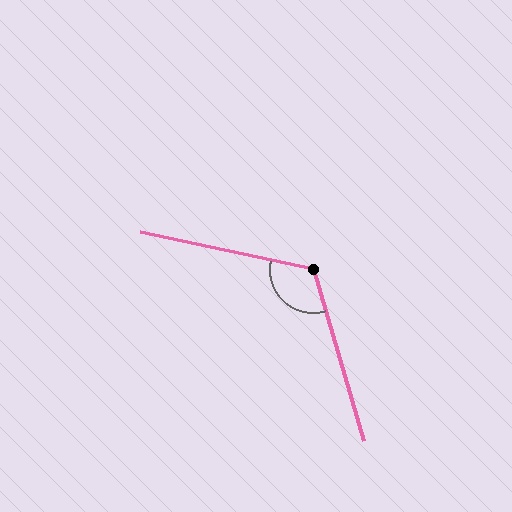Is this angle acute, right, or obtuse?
It is obtuse.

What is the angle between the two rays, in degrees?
Approximately 118 degrees.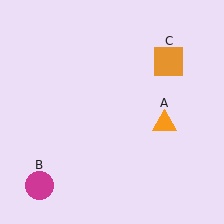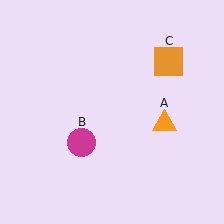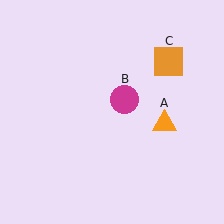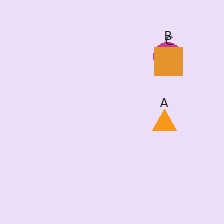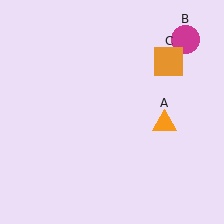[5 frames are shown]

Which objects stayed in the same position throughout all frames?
Orange triangle (object A) and orange square (object C) remained stationary.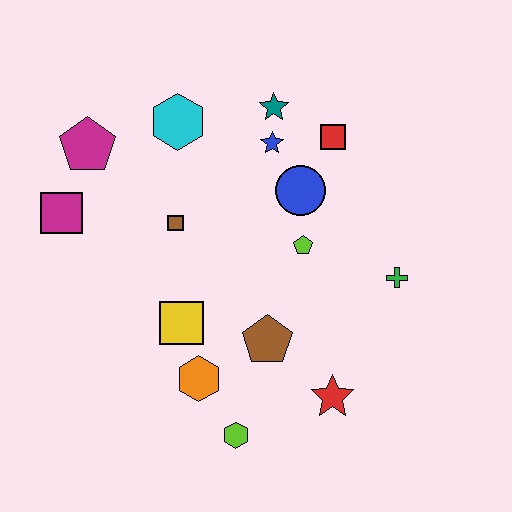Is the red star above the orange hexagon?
No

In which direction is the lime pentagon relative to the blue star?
The lime pentagon is below the blue star.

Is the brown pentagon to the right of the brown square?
Yes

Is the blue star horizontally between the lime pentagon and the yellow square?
Yes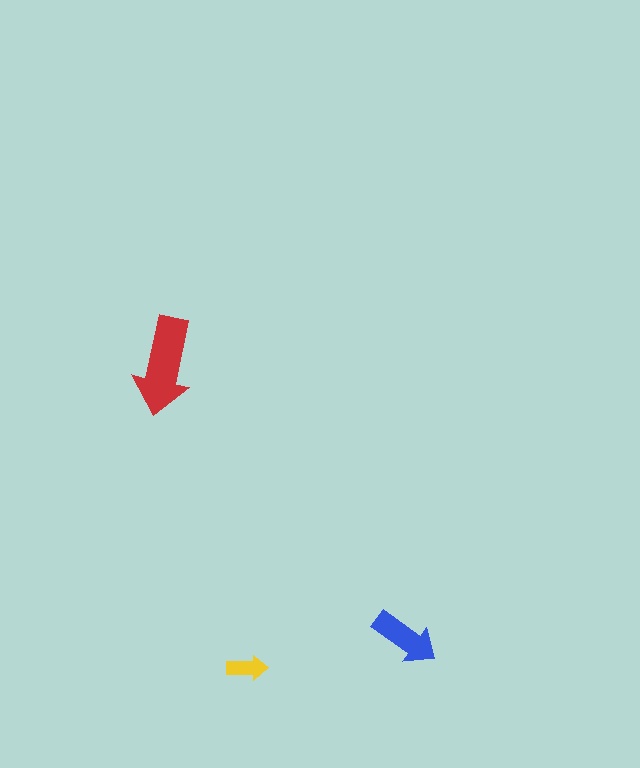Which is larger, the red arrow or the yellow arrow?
The red one.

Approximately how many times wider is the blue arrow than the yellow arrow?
About 1.5 times wider.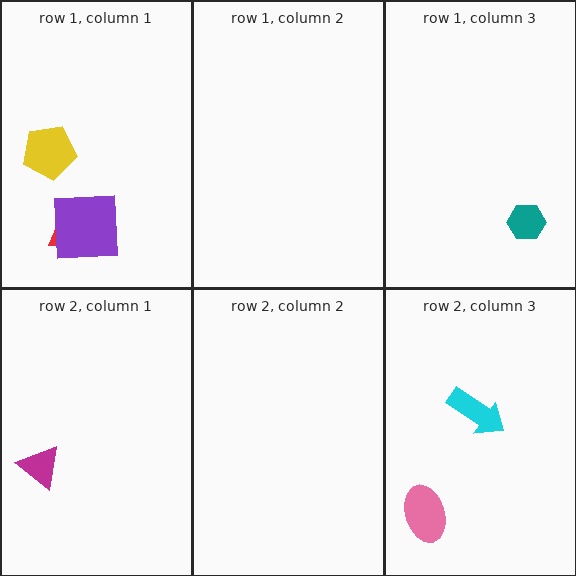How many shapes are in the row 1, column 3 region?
1.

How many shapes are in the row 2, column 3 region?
2.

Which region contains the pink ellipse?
The row 2, column 3 region.